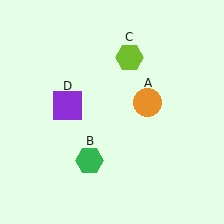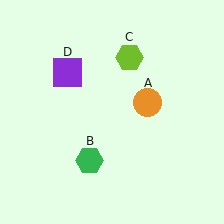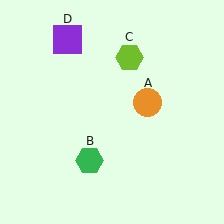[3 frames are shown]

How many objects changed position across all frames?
1 object changed position: purple square (object D).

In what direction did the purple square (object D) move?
The purple square (object D) moved up.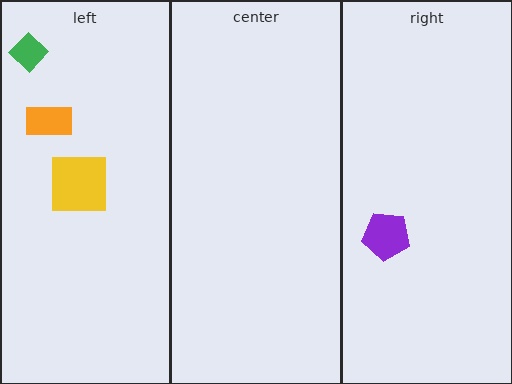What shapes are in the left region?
The yellow square, the orange rectangle, the green diamond.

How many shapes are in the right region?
1.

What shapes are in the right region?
The purple pentagon.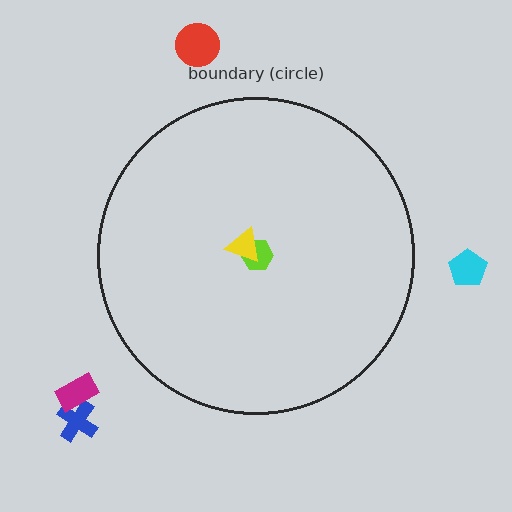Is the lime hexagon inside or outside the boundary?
Inside.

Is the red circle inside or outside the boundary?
Outside.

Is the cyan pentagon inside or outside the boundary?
Outside.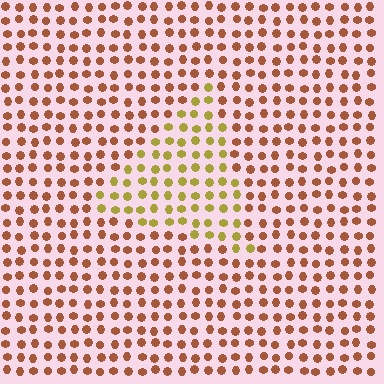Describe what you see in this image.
The image is filled with small brown elements in a uniform arrangement. A triangle-shaped region is visible where the elements are tinted to a slightly different hue, forming a subtle color boundary.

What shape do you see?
I see a triangle.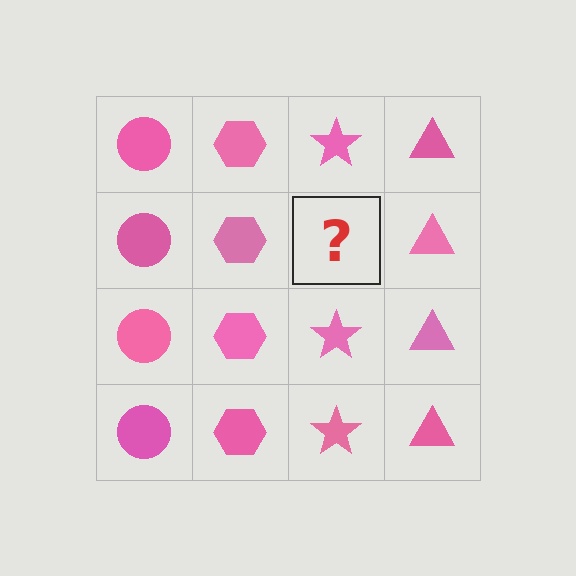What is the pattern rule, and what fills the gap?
The rule is that each column has a consistent shape. The gap should be filled with a pink star.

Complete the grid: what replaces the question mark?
The question mark should be replaced with a pink star.